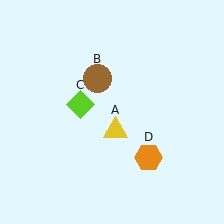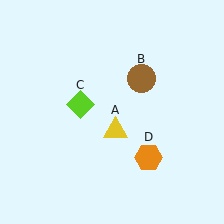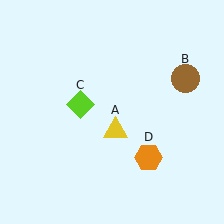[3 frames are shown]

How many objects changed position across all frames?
1 object changed position: brown circle (object B).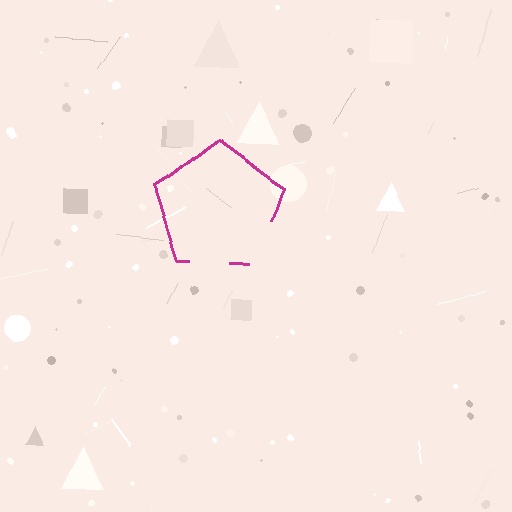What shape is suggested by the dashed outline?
The dashed outline suggests a pentagon.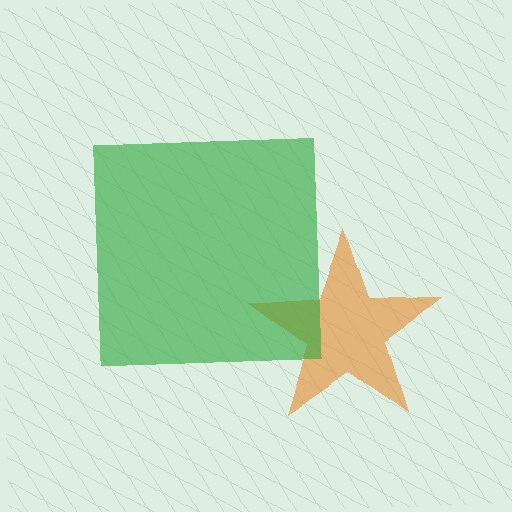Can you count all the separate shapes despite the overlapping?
Yes, there are 2 separate shapes.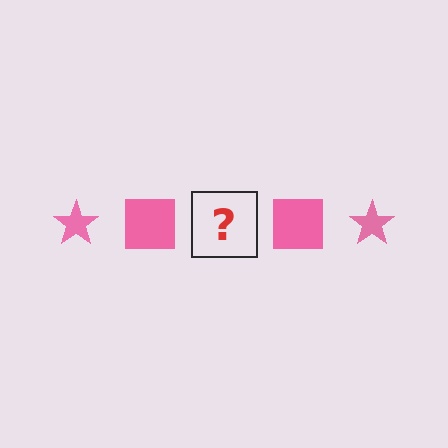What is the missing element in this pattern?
The missing element is a pink star.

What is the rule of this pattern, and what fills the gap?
The rule is that the pattern cycles through star, square shapes in pink. The gap should be filled with a pink star.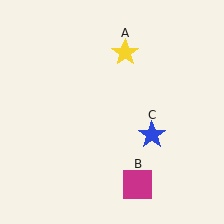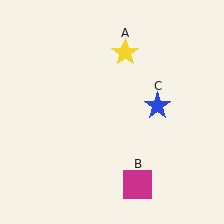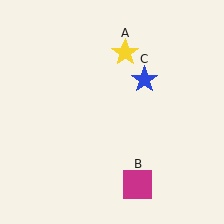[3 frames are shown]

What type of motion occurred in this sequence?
The blue star (object C) rotated counterclockwise around the center of the scene.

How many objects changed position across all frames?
1 object changed position: blue star (object C).